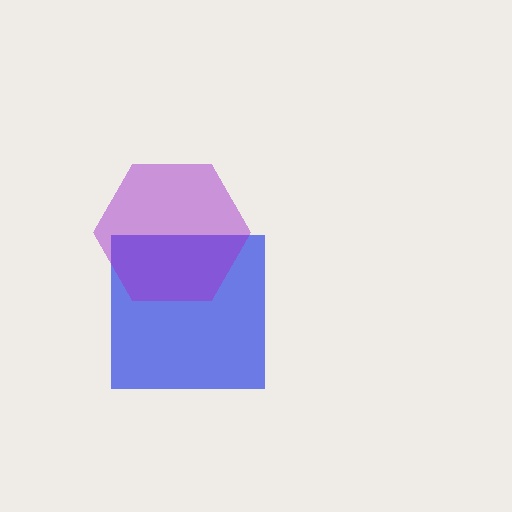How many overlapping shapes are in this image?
There are 2 overlapping shapes in the image.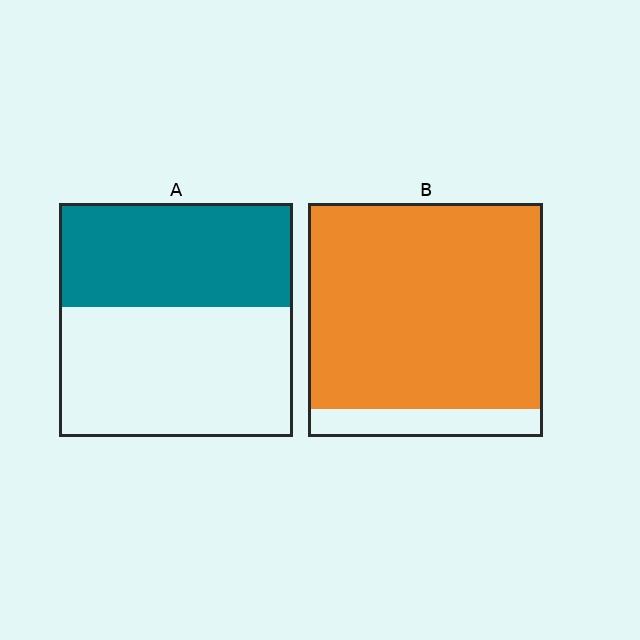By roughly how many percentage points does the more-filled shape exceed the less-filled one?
By roughly 45 percentage points (B over A).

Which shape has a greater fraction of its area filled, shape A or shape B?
Shape B.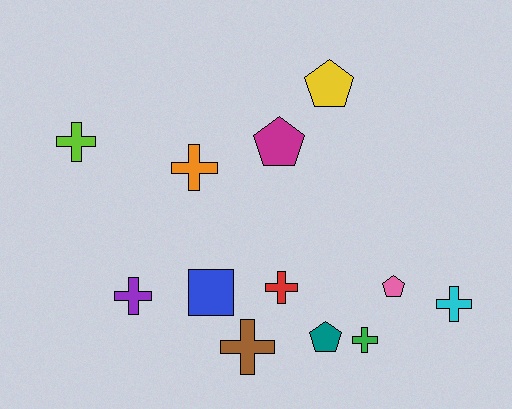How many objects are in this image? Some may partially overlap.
There are 12 objects.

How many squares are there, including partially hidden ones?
There is 1 square.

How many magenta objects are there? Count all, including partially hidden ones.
There is 1 magenta object.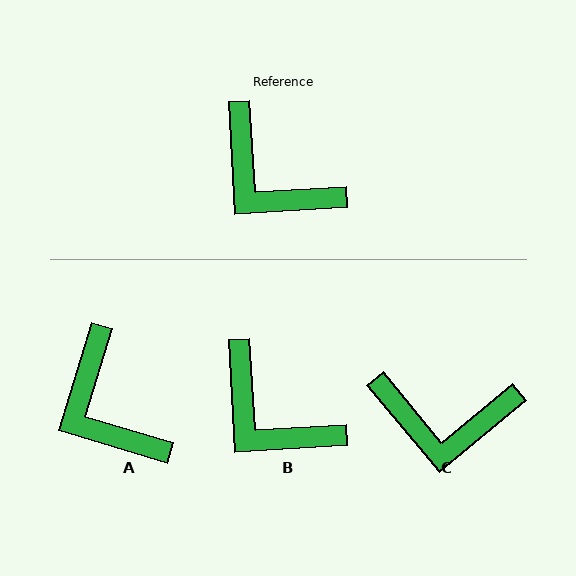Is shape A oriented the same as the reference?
No, it is off by about 20 degrees.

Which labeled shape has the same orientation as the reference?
B.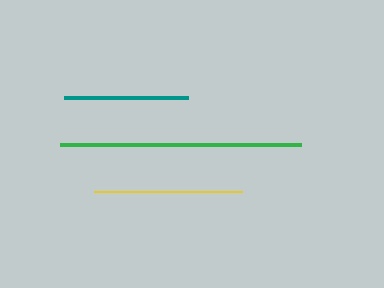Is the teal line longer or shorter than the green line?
The green line is longer than the teal line.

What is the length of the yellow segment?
The yellow segment is approximately 148 pixels long.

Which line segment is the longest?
The green line is the longest at approximately 242 pixels.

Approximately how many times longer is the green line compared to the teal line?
The green line is approximately 2.0 times the length of the teal line.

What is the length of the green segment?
The green segment is approximately 242 pixels long.